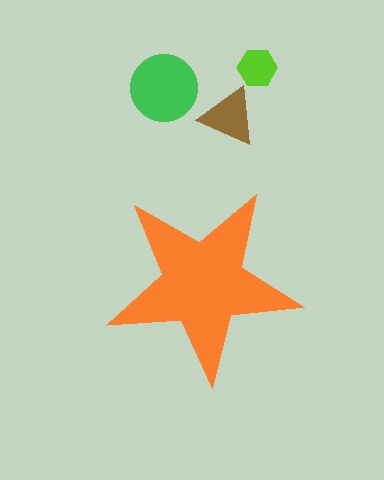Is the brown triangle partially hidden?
No, the brown triangle is fully visible.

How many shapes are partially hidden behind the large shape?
0 shapes are partially hidden.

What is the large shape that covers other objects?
An orange star.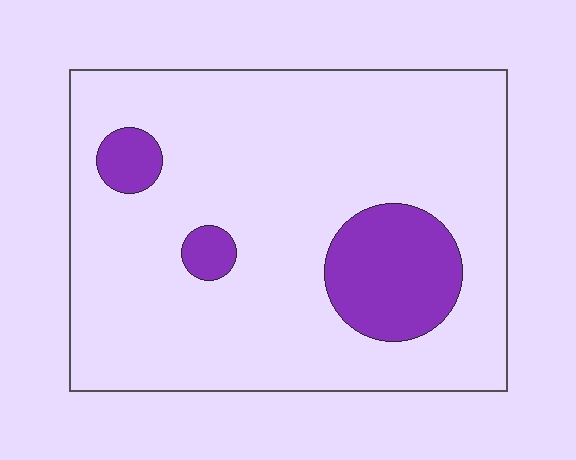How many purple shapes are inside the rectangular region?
3.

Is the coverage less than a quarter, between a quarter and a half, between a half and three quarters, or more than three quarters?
Less than a quarter.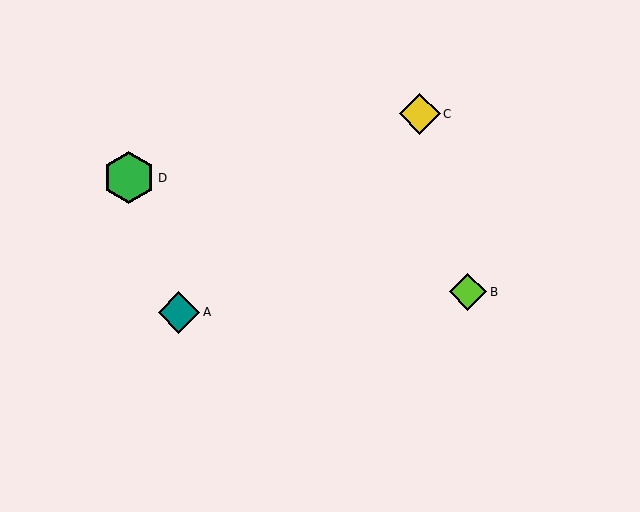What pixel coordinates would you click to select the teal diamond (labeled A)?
Click at (179, 312) to select the teal diamond A.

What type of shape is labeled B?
Shape B is a lime diamond.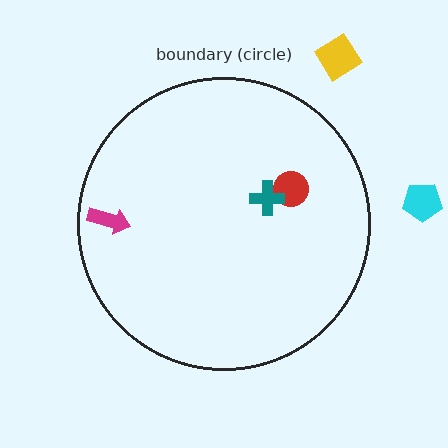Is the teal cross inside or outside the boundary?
Inside.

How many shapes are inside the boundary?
3 inside, 2 outside.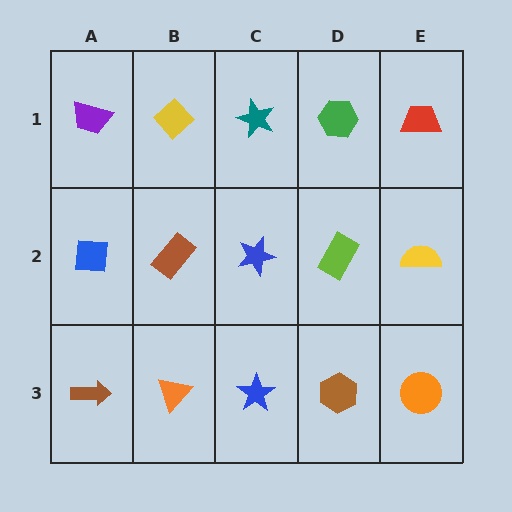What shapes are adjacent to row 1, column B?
A brown rectangle (row 2, column B), a purple trapezoid (row 1, column A), a teal star (row 1, column C).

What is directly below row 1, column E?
A yellow semicircle.